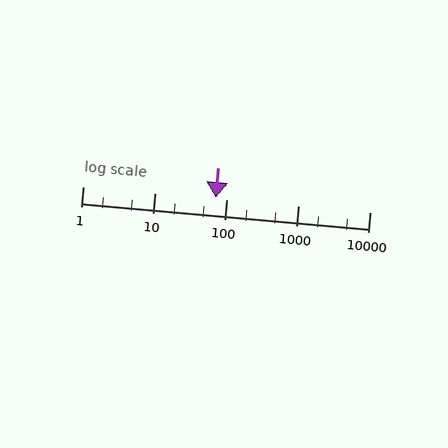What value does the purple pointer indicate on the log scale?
The pointer indicates approximately 72.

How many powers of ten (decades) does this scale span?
The scale spans 4 decades, from 1 to 10000.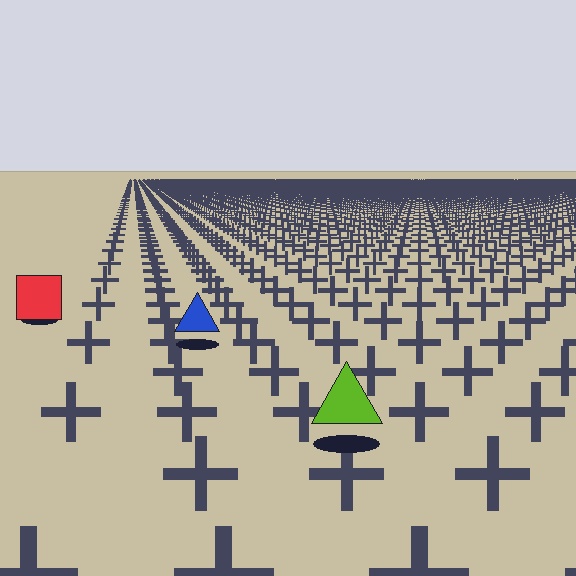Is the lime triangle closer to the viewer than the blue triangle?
Yes. The lime triangle is closer — you can tell from the texture gradient: the ground texture is coarser near it.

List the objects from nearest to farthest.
From nearest to farthest: the lime triangle, the blue triangle, the red square.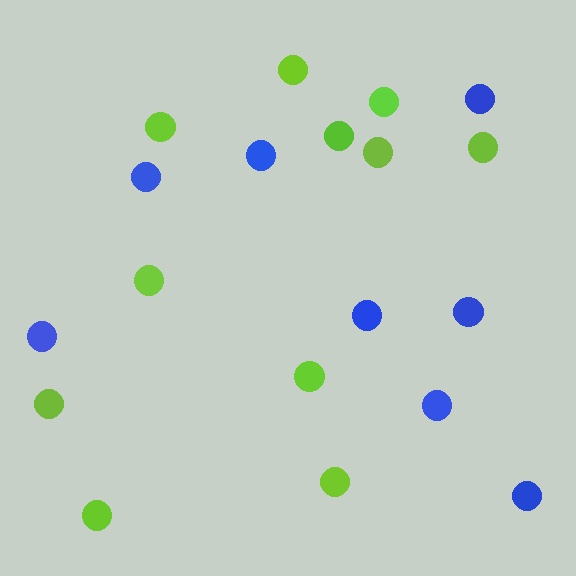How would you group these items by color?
There are 2 groups: one group of lime circles (11) and one group of blue circles (8).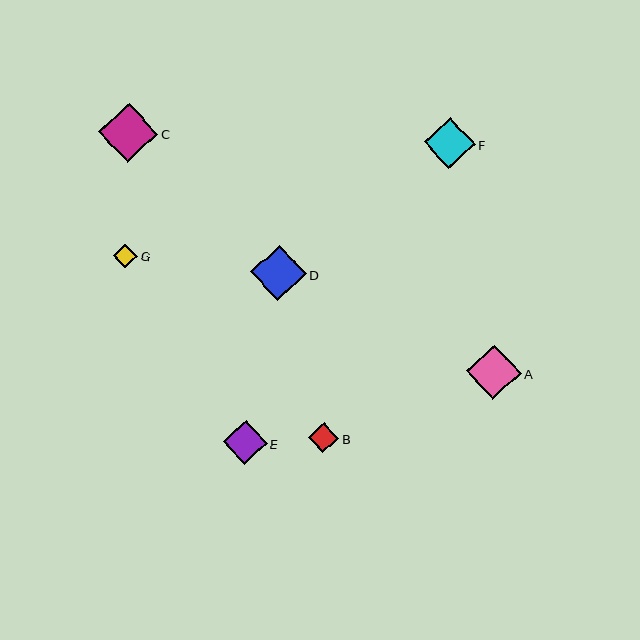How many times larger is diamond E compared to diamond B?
Diamond E is approximately 1.4 times the size of diamond B.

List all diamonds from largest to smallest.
From largest to smallest: C, D, A, F, E, B, G.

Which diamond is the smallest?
Diamond G is the smallest with a size of approximately 25 pixels.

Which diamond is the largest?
Diamond C is the largest with a size of approximately 59 pixels.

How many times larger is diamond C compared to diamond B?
Diamond C is approximately 1.9 times the size of diamond B.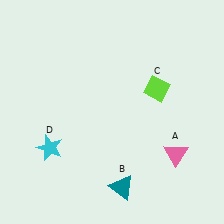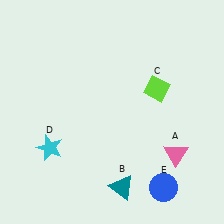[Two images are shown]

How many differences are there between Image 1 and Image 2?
There is 1 difference between the two images.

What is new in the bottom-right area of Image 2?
A blue circle (E) was added in the bottom-right area of Image 2.